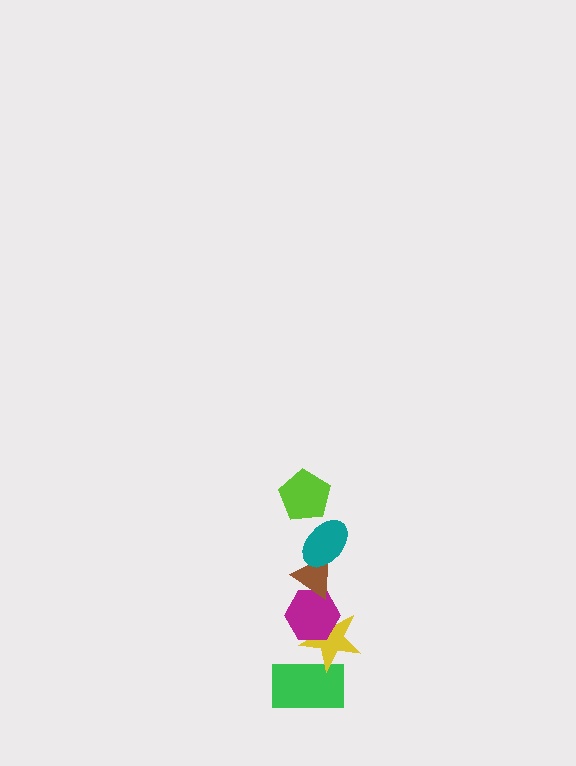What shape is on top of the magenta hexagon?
The brown triangle is on top of the magenta hexagon.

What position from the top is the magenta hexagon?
The magenta hexagon is 4th from the top.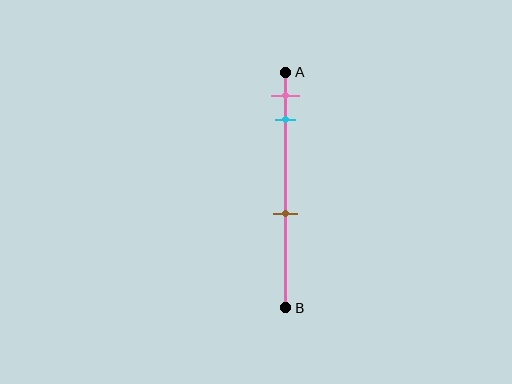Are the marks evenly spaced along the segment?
No, the marks are not evenly spaced.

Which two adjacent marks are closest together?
The pink and cyan marks are the closest adjacent pair.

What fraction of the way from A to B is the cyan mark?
The cyan mark is approximately 20% (0.2) of the way from A to B.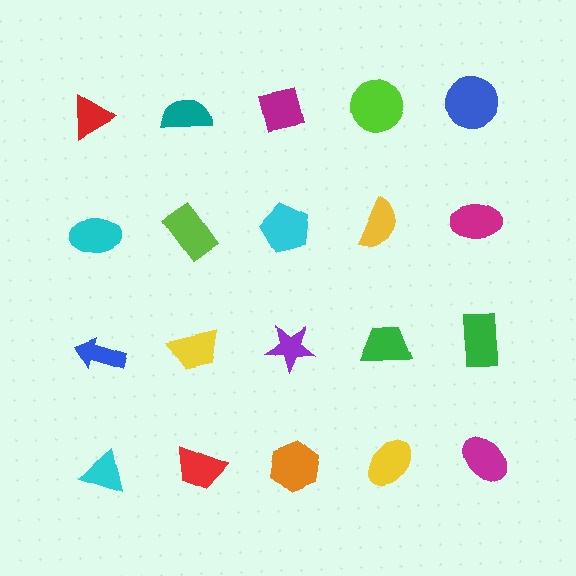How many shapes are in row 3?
5 shapes.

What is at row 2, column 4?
A yellow semicircle.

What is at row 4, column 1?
A cyan triangle.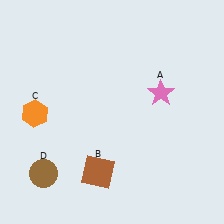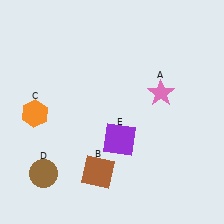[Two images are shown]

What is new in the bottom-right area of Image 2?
A purple square (E) was added in the bottom-right area of Image 2.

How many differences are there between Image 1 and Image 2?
There is 1 difference between the two images.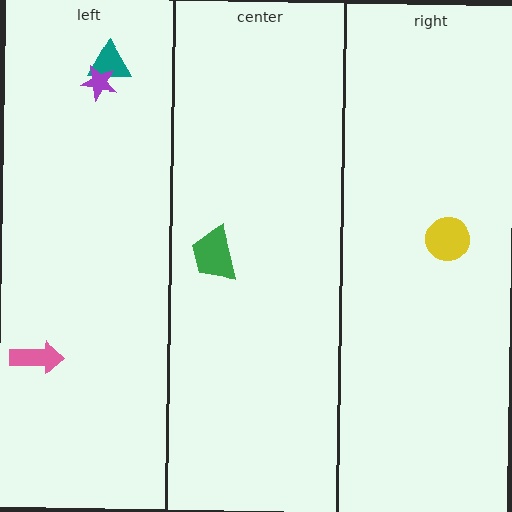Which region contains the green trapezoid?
The center region.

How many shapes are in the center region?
1.